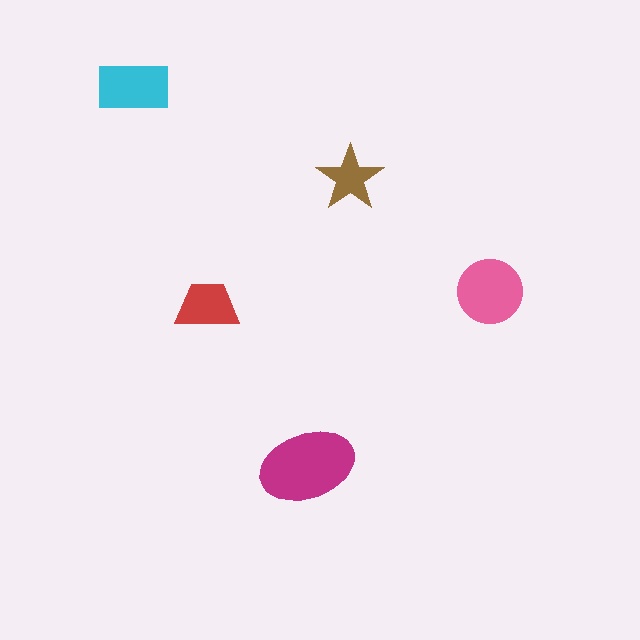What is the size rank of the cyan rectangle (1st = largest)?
3rd.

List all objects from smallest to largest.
The brown star, the red trapezoid, the cyan rectangle, the pink circle, the magenta ellipse.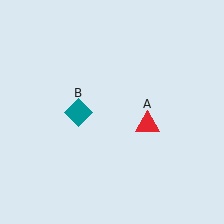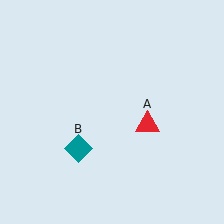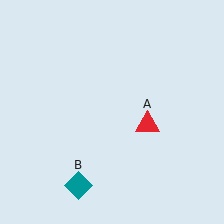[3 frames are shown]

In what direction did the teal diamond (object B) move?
The teal diamond (object B) moved down.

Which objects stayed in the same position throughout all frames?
Red triangle (object A) remained stationary.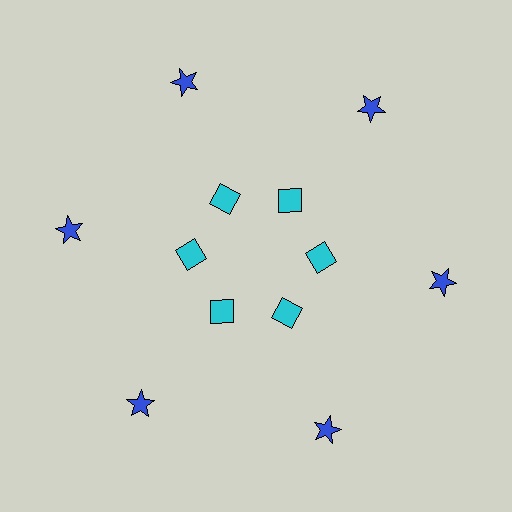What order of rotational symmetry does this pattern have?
This pattern has 6-fold rotational symmetry.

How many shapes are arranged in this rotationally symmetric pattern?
There are 12 shapes, arranged in 6 groups of 2.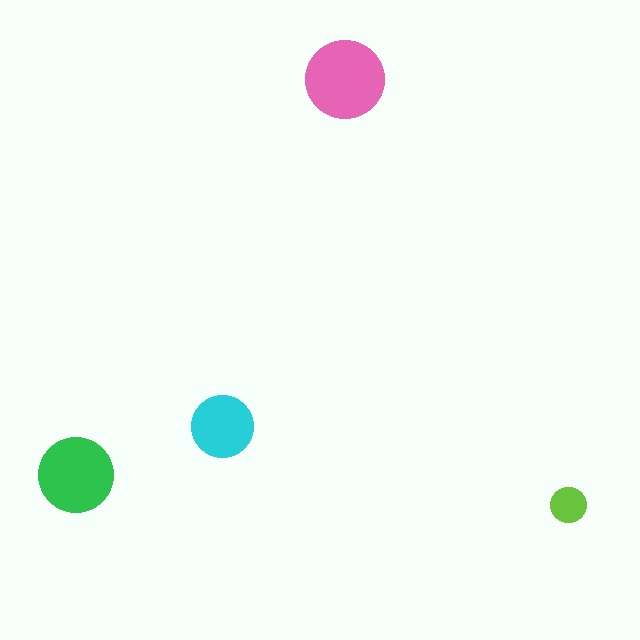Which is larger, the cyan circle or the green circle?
The green one.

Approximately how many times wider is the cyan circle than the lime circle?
About 1.5 times wider.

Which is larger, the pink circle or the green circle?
The pink one.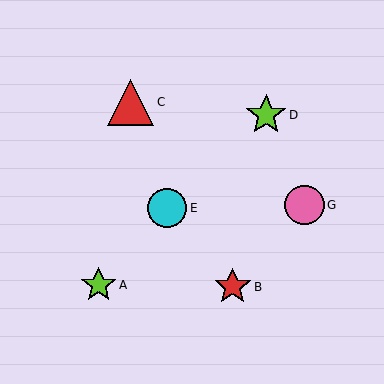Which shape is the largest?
The red triangle (labeled C) is the largest.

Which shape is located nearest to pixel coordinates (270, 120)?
The lime star (labeled D) at (266, 115) is nearest to that location.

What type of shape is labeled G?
Shape G is a pink circle.